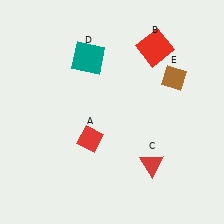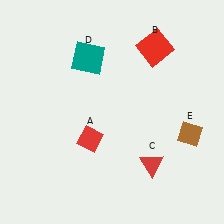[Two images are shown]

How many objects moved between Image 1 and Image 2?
1 object moved between the two images.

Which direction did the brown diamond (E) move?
The brown diamond (E) moved down.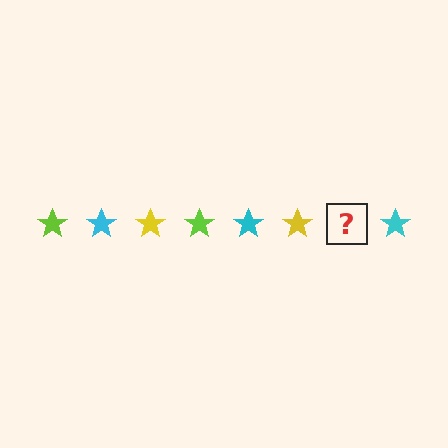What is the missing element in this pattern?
The missing element is a lime star.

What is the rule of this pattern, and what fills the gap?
The rule is that the pattern cycles through lime, cyan, yellow stars. The gap should be filled with a lime star.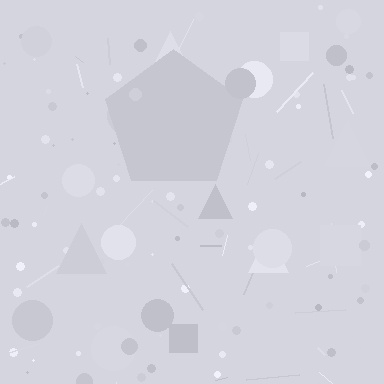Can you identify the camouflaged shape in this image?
The camouflaged shape is a pentagon.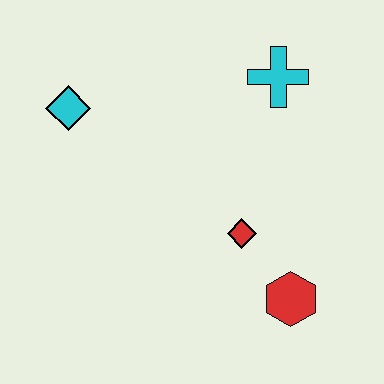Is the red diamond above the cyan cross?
No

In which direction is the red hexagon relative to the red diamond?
The red hexagon is below the red diamond.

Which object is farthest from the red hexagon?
The cyan diamond is farthest from the red hexagon.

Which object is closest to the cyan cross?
The red diamond is closest to the cyan cross.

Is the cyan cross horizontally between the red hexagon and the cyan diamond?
Yes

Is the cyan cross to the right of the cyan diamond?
Yes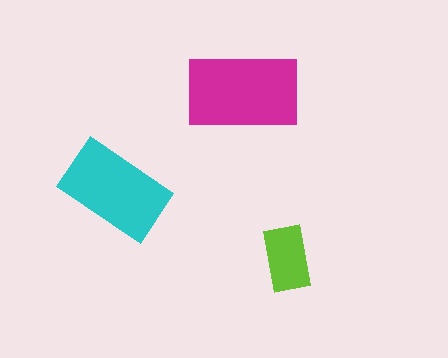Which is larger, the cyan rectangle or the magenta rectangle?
The magenta one.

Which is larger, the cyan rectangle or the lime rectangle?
The cyan one.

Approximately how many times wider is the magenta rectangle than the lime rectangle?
About 1.5 times wider.